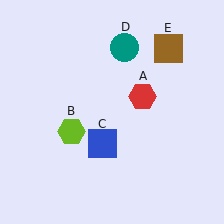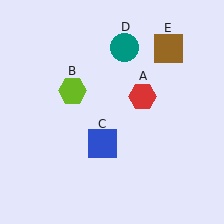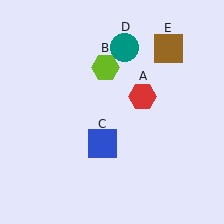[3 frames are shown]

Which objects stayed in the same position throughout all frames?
Red hexagon (object A) and blue square (object C) and teal circle (object D) and brown square (object E) remained stationary.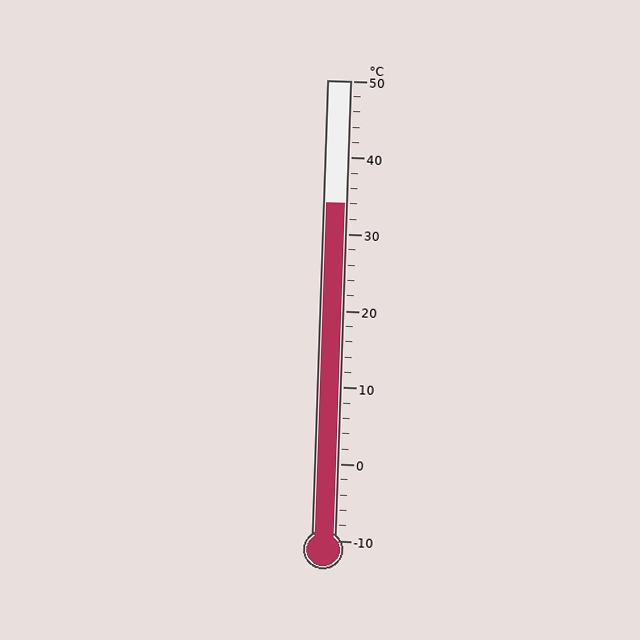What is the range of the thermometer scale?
The thermometer scale ranges from -10°C to 50°C.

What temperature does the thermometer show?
The thermometer shows approximately 34°C.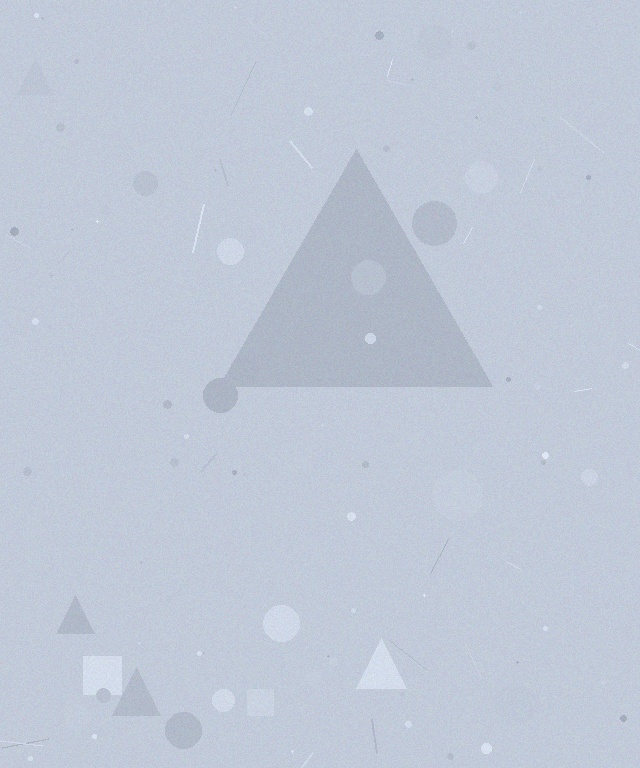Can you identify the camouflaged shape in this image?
The camouflaged shape is a triangle.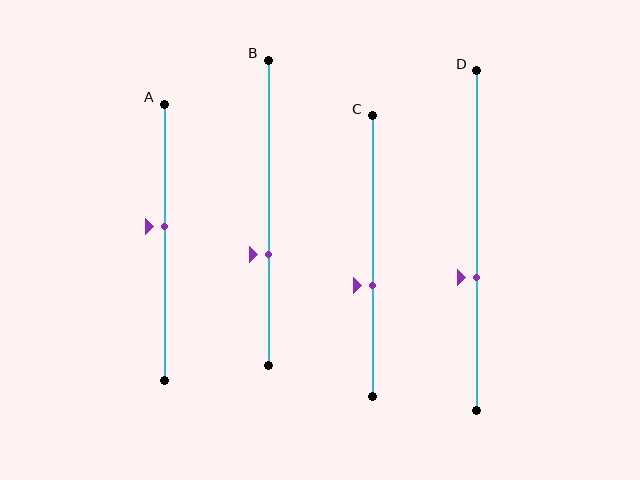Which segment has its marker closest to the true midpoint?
Segment A has its marker closest to the true midpoint.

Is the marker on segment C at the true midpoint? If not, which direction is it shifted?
No, the marker on segment C is shifted downward by about 11% of the segment length.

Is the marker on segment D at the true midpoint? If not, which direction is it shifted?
No, the marker on segment D is shifted downward by about 11% of the segment length.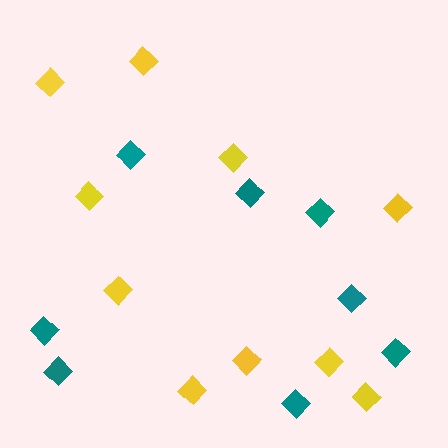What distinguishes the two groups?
There are 2 groups: one group of yellow diamonds (10) and one group of teal diamonds (8).